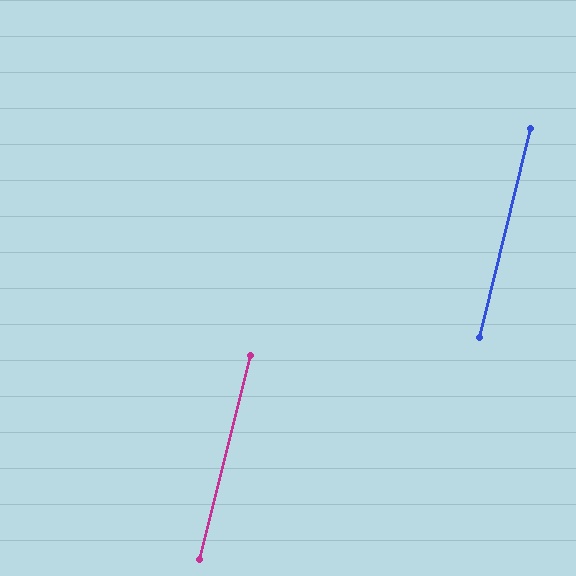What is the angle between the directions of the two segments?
Approximately 0 degrees.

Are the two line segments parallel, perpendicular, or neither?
Parallel — their directions differ by only 0.4°.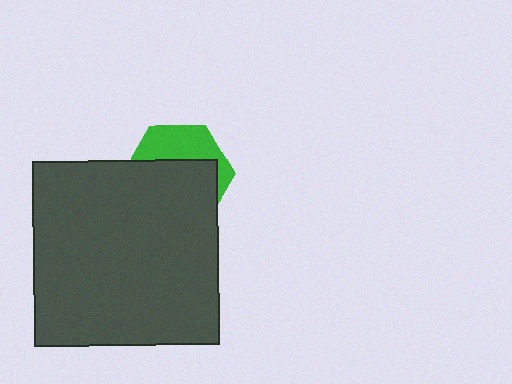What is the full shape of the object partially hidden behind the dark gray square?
The partially hidden object is a green hexagon.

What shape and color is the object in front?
The object in front is a dark gray square.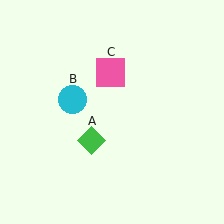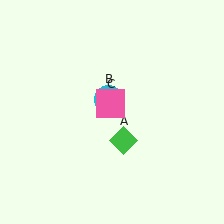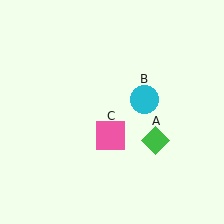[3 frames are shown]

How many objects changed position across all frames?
3 objects changed position: green diamond (object A), cyan circle (object B), pink square (object C).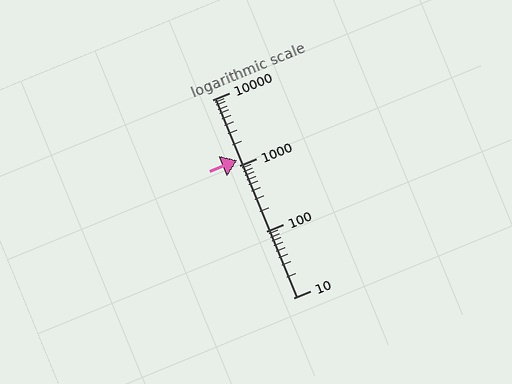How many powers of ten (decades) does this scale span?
The scale spans 3 decades, from 10 to 10000.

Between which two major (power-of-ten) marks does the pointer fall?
The pointer is between 1000 and 10000.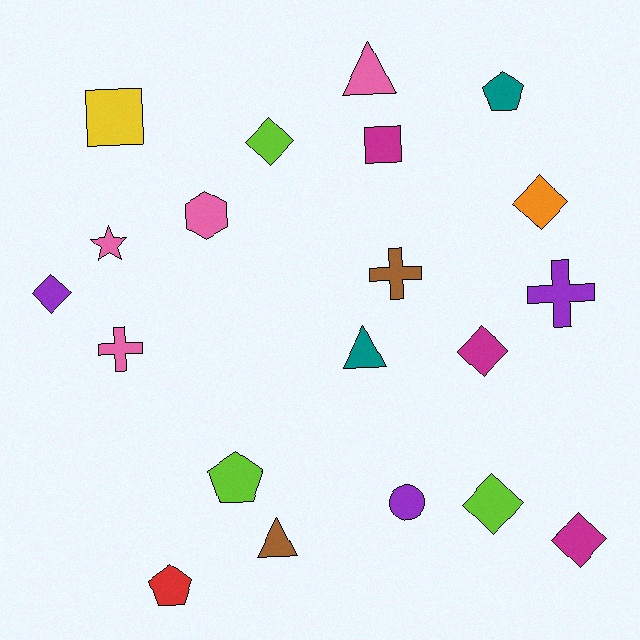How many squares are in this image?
There are 2 squares.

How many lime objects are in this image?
There are 3 lime objects.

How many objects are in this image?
There are 20 objects.